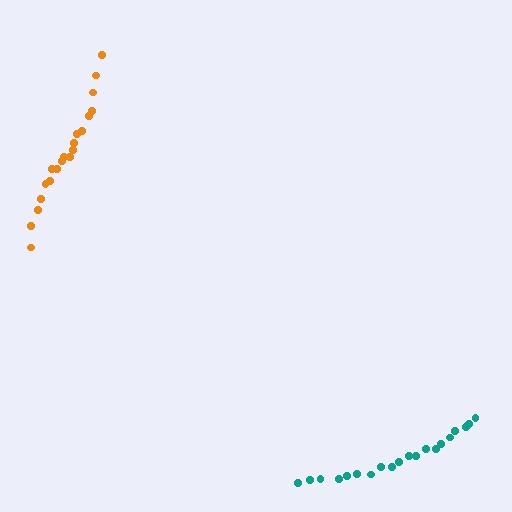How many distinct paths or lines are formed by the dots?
There are 2 distinct paths.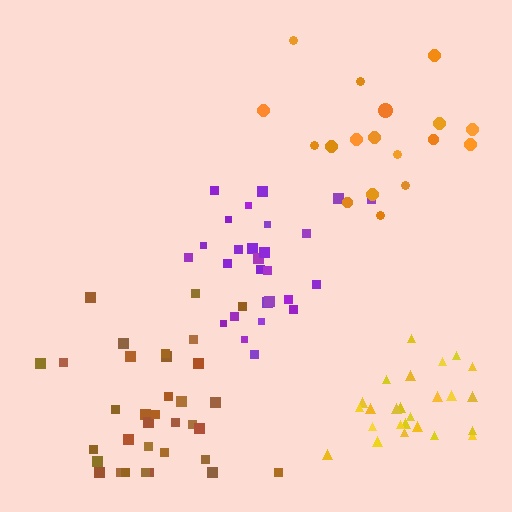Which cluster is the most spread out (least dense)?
Orange.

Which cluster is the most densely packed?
Yellow.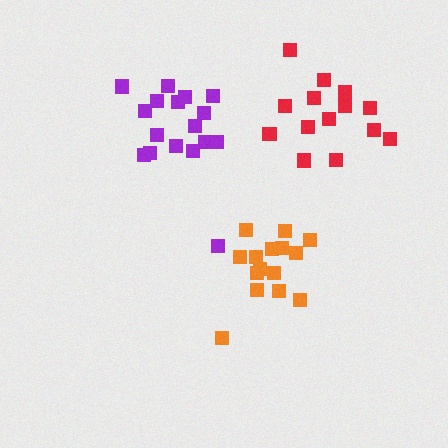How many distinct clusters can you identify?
There are 3 distinct clusters.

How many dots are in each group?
Group 1: 15 dots, Group 2: 17 dots, Group 3: 14 dots (46 total).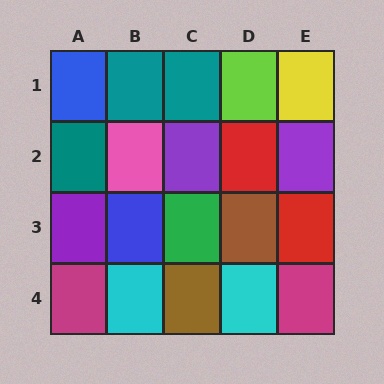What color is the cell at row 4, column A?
Magenta.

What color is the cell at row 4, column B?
Cyan.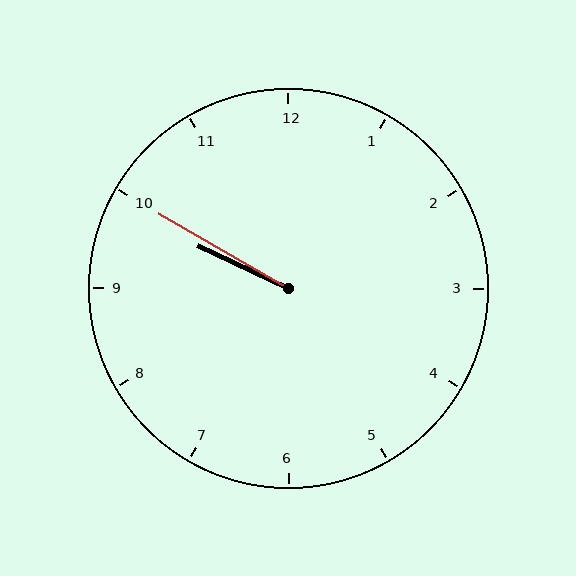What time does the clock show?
9:50.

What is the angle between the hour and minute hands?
Approximately 5 degrees.